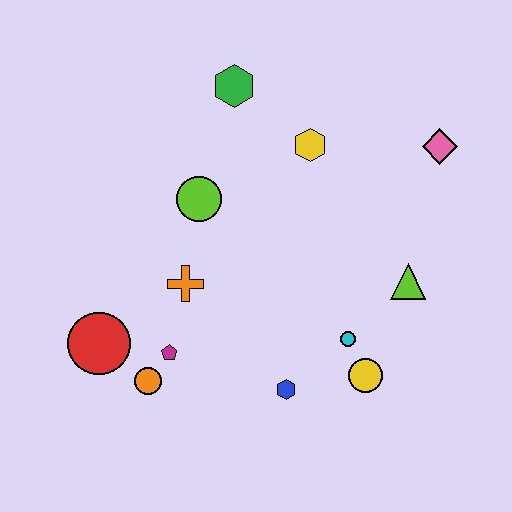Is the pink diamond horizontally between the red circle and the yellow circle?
No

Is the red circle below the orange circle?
No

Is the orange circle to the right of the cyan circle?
No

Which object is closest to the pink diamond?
The yellow hexagon is closest to the pink diamond.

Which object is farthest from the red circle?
The pink diamond is farthest from the red circle.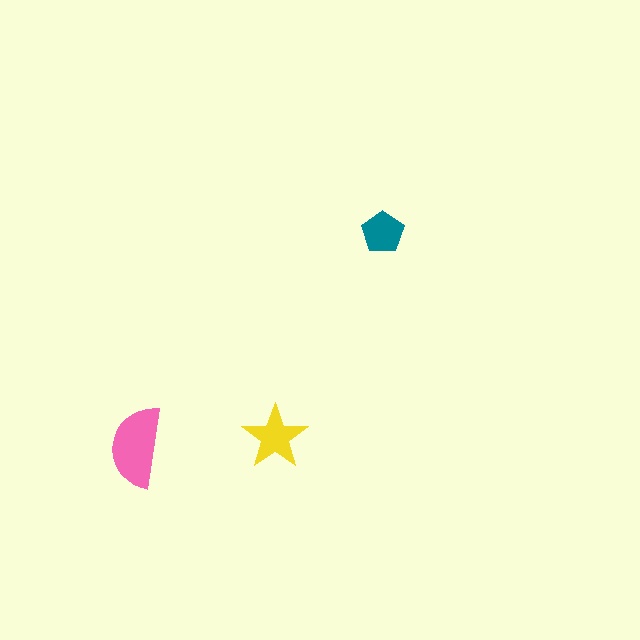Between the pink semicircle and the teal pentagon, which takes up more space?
The pink semicircle.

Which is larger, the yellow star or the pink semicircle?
The pink semicircle.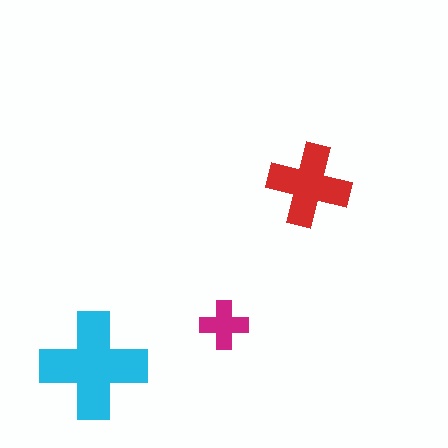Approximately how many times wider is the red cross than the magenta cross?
About 1.5 times wider.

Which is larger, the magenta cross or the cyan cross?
The cyan one.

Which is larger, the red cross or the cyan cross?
The cyan one.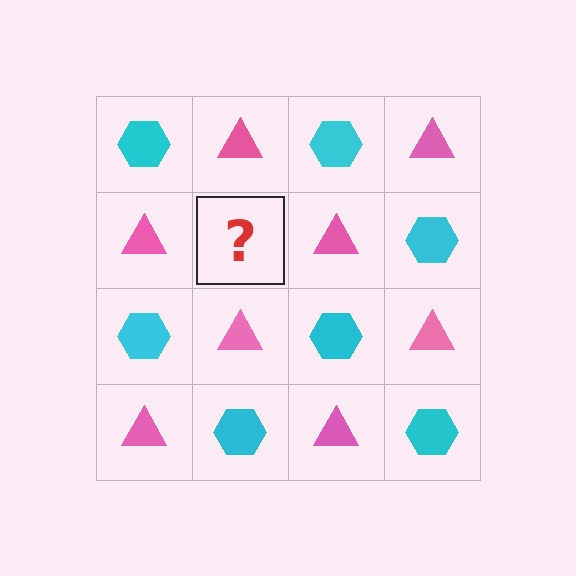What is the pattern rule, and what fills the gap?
The rule is that it alternates cyan hexagon and pink triangle in a checkerboard pattern. The gap should be filled with a cyan hexagon.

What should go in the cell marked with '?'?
The missing cell should contain a cyan hexagon.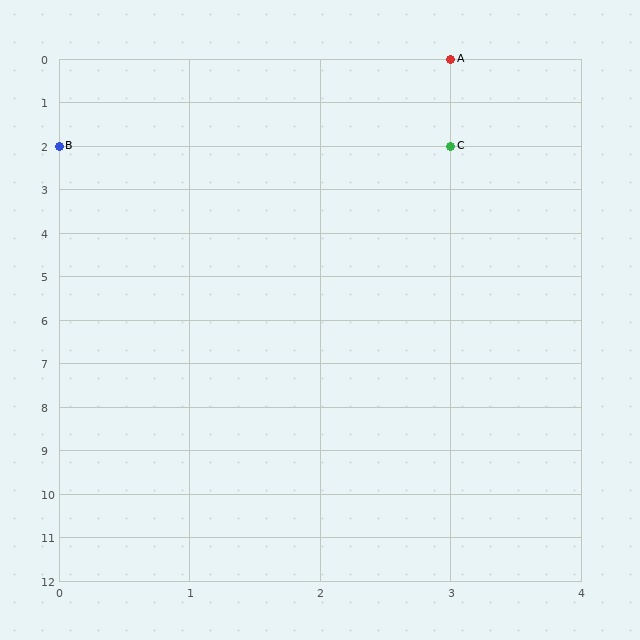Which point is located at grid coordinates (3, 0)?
Point A is at (3, 0).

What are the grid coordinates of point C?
Point C is at grid coordinates (3, 2).